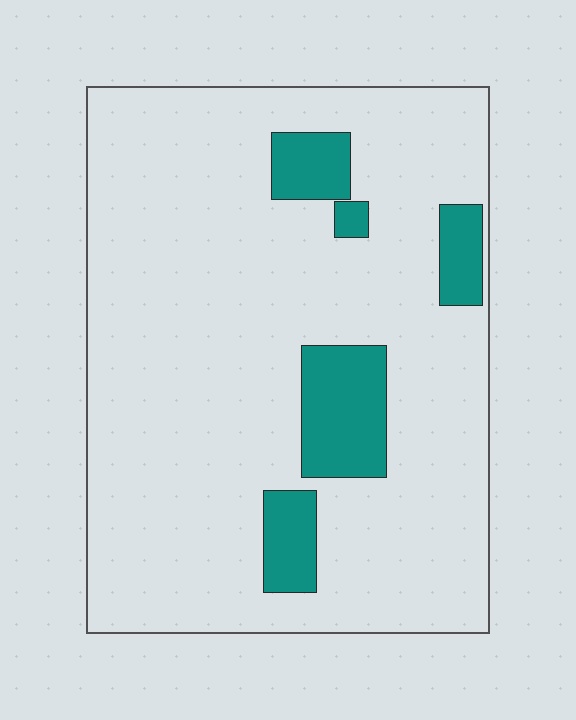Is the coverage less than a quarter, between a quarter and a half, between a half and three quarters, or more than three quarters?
Less than a quarter.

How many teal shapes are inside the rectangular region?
5.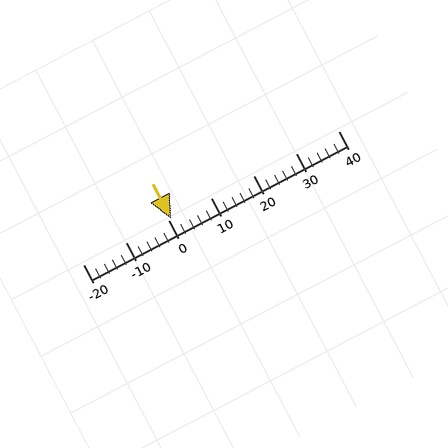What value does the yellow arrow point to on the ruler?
The yellow arrow points to approximately 1.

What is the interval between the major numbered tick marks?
The major tick marks are spaced 10 units apart.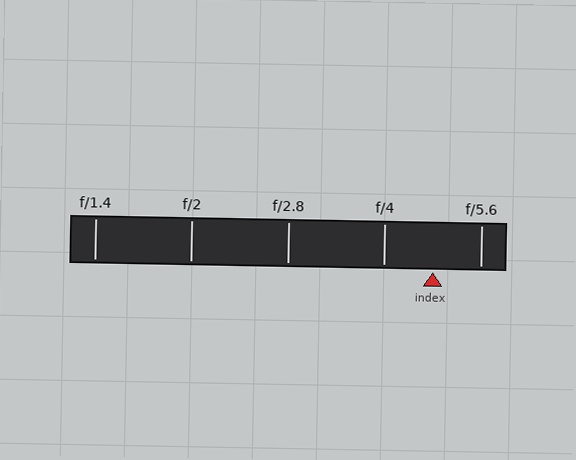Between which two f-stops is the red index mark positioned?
The index mark is between f/4 and f/5.6.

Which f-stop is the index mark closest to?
The index mark is closest to f/5.6.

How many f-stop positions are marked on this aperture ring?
There are 5 f-stop positions marked.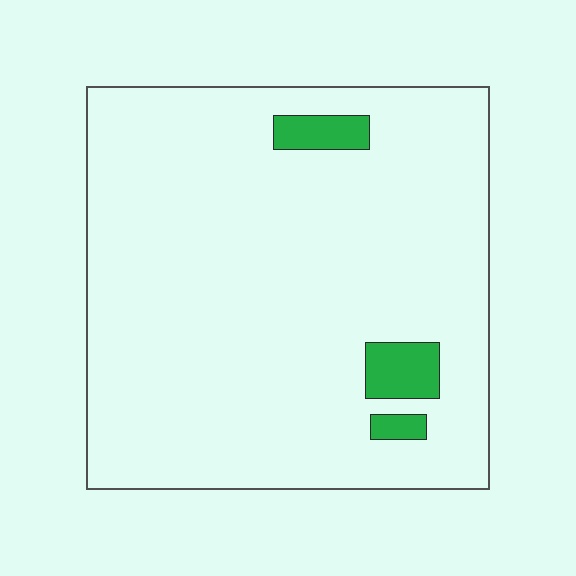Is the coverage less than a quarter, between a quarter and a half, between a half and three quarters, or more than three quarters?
Less than a quarter.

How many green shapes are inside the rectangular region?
3.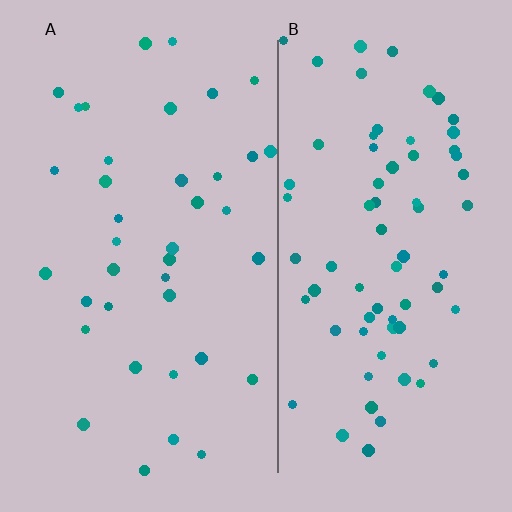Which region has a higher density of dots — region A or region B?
B (the right).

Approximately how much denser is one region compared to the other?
Approximately 1.9× — region B over region A.